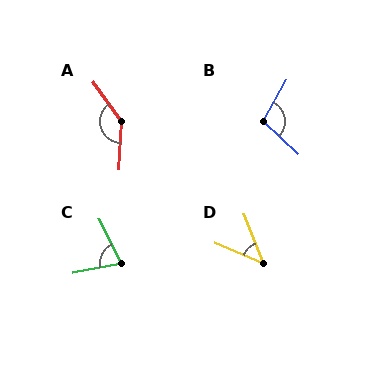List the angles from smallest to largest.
D (45°), C (74°), B (103°), A (142°).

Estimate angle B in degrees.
Approximately 103 degrees.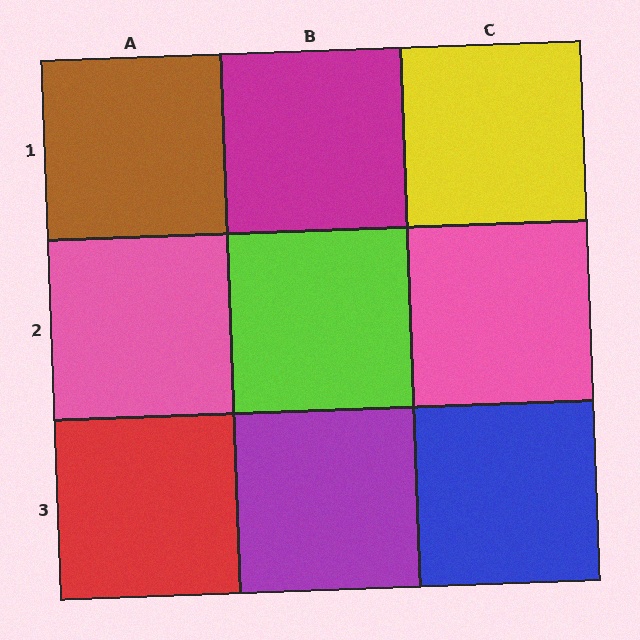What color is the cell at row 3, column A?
Red.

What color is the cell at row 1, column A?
Brown.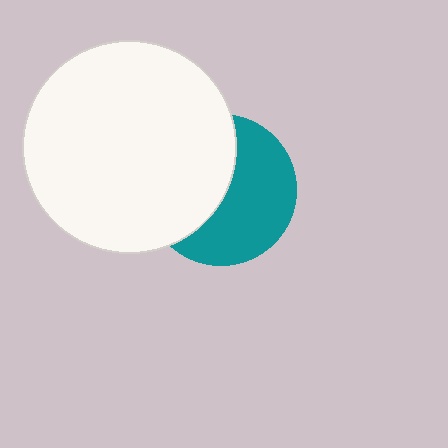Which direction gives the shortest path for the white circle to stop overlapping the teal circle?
Moving left gives the shortest separation.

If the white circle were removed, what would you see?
You would see the complete teal circle.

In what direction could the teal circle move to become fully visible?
The teal circle could move right. That would shift it out from behind the white circle entirely.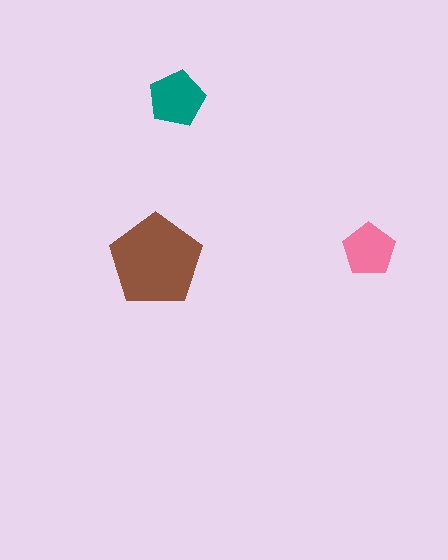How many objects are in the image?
There are 3 objects in the image.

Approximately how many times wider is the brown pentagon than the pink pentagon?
About 2 times wider.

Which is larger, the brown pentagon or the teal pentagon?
The brown one.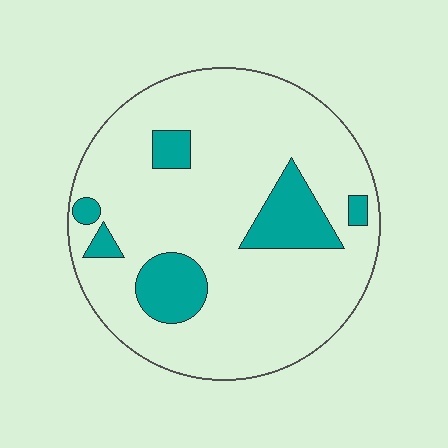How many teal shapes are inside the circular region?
6.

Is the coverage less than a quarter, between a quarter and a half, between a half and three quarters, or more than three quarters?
Less than a quarter.